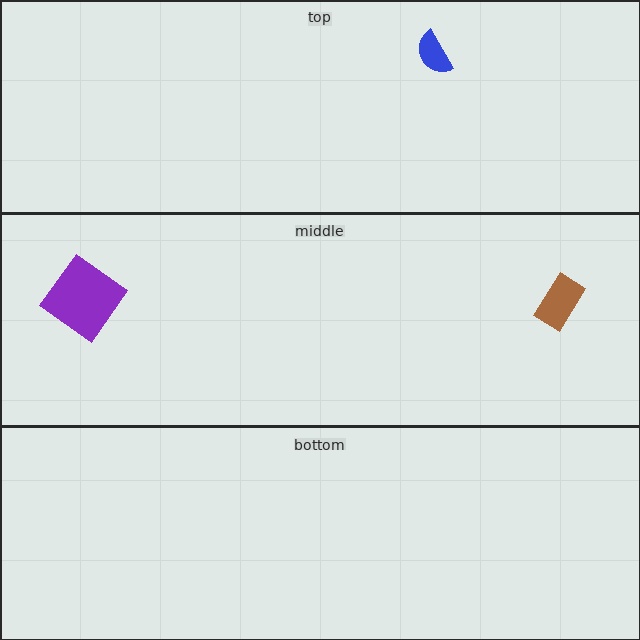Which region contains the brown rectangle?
The middle region.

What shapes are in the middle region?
The purple diamond, the brown rectangle.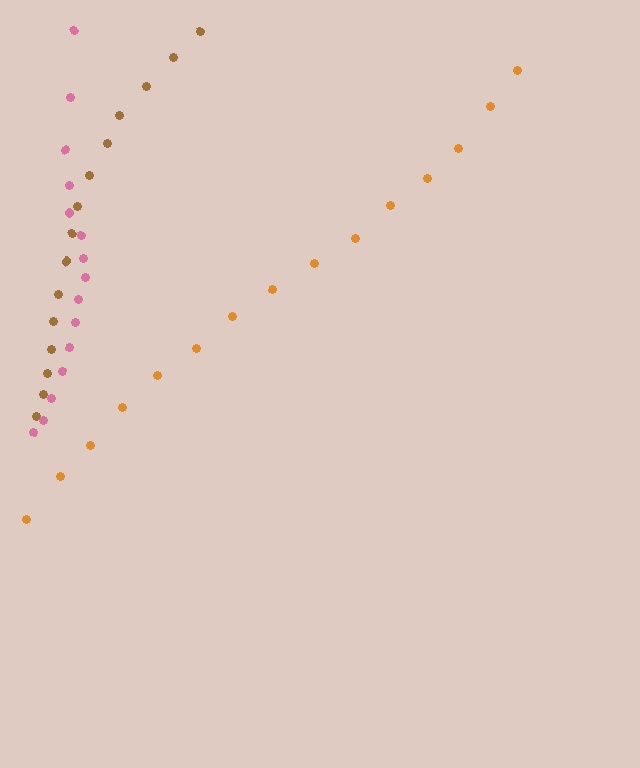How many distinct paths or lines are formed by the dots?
There are 3 distinct paths.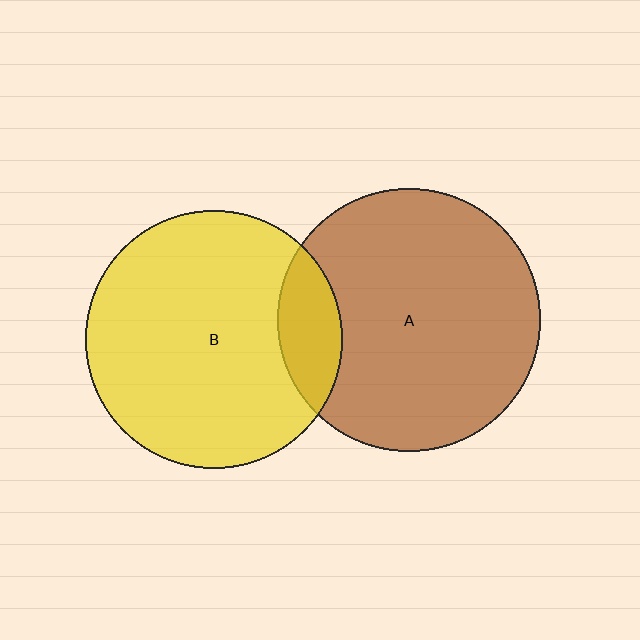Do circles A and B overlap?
Yes.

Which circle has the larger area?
Circle A (brown).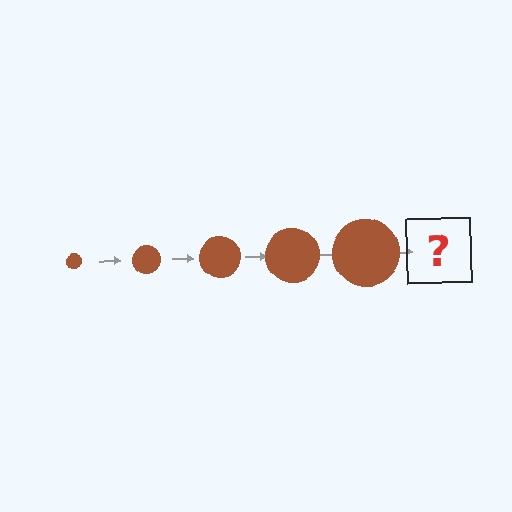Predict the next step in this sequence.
The next step is a brown circle, larger than the previous one.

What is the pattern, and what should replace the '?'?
The pattern is that the circle gets progressively larger each step. The '?' should be a brown circle, larger than the previous one.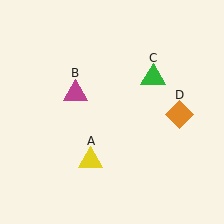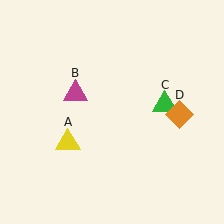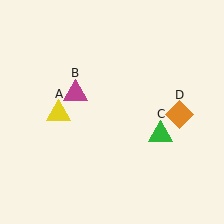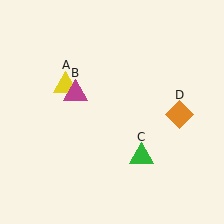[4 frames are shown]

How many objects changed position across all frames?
2 objects changed position: yellow triangle (object A), green triangle (object C).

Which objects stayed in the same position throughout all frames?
Magenta triangle (object B) and orange diamond (object D) remained stationary.